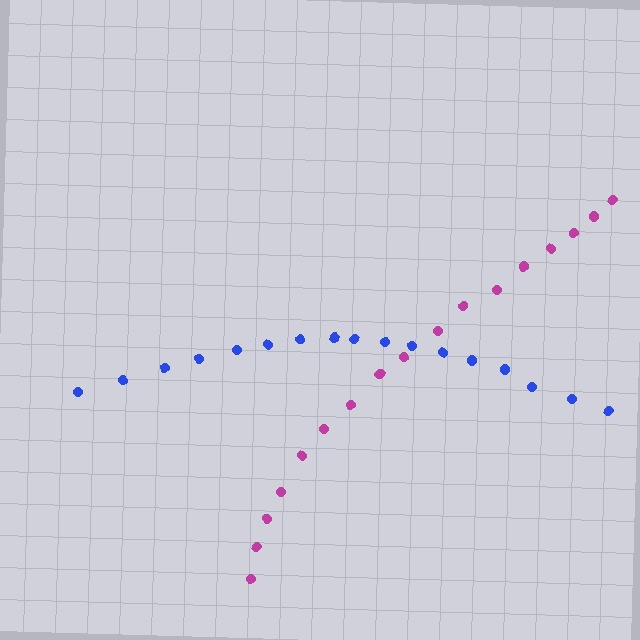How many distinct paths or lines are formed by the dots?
There are 2 distinct paths.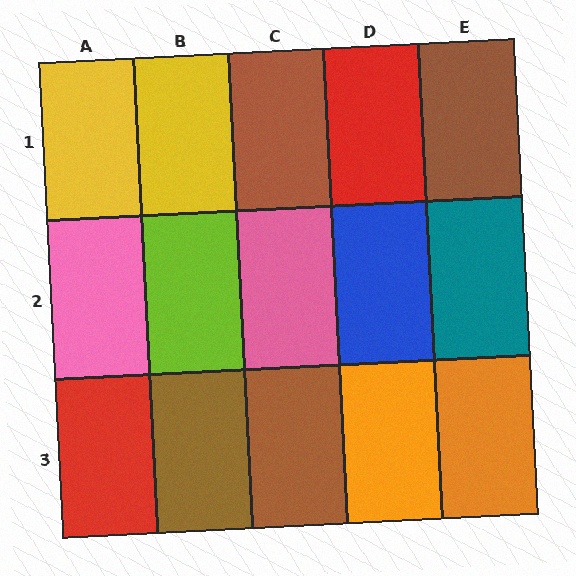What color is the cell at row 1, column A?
Yellow.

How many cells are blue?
1 cell is blue.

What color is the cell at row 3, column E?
Orange.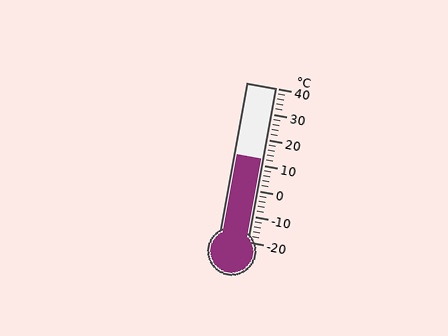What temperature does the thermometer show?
The thermometer shows approximately 12°C.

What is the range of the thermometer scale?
The thermometer scale ranges from -20°C to 40°C.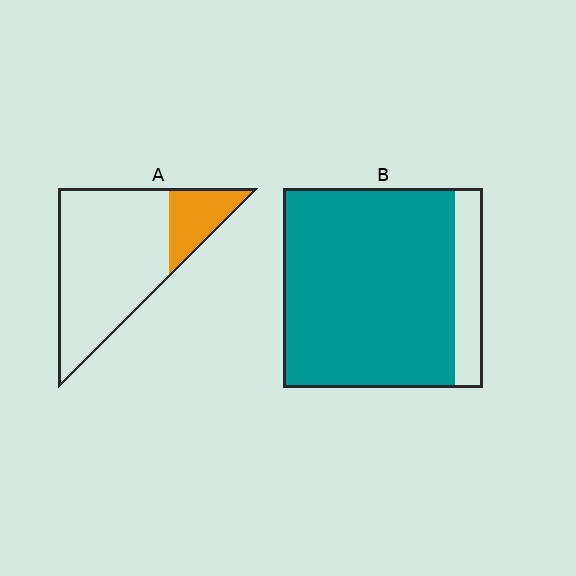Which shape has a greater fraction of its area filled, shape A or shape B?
Shape B.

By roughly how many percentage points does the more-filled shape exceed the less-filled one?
By roughly 65 percentage points (B over A).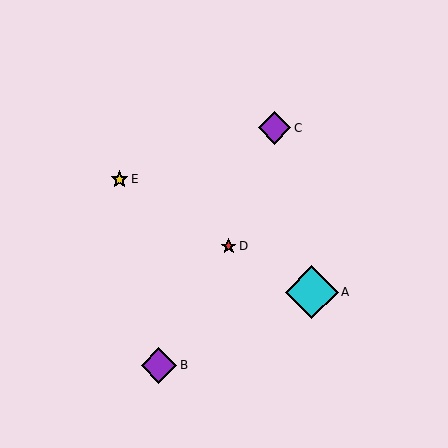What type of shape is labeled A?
Shape A is a cyan diamond.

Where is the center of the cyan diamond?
The center of the cyan diamond is at (312, 292).